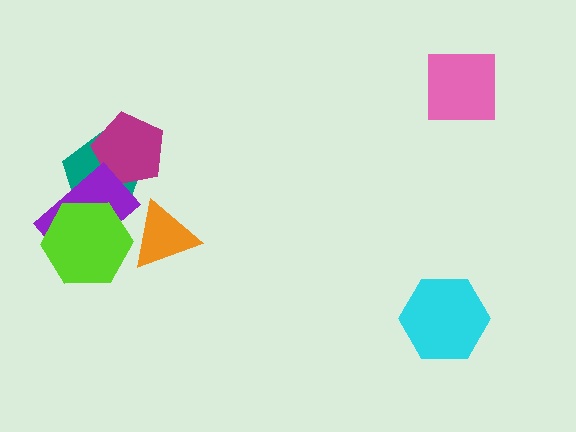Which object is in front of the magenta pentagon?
The purple rectangle is in front of the magenta pentagon.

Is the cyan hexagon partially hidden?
No, no other shape covers it.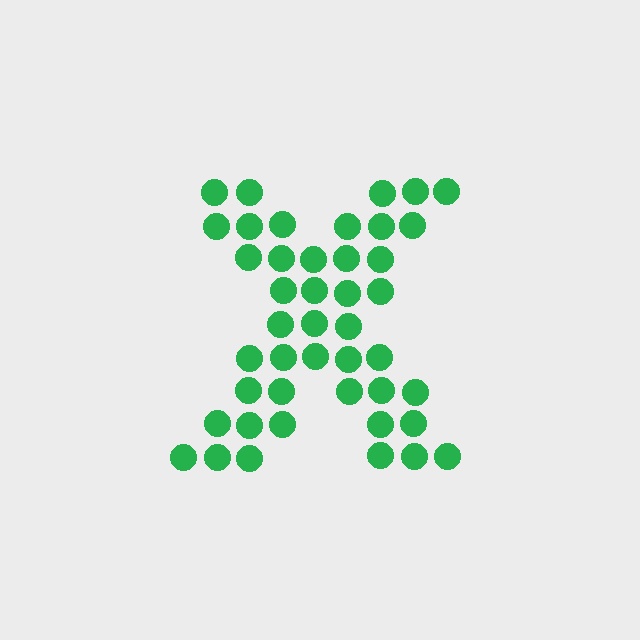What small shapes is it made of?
It is made of small circles.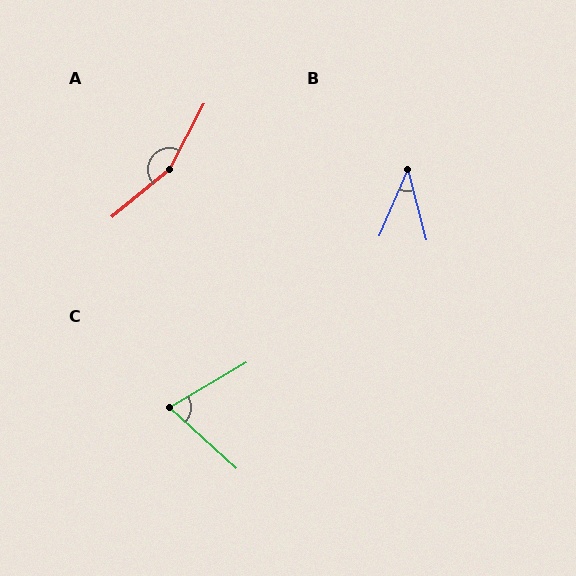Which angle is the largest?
A, at approximately 158 degrees.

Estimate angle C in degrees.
Approximately 72 degrees.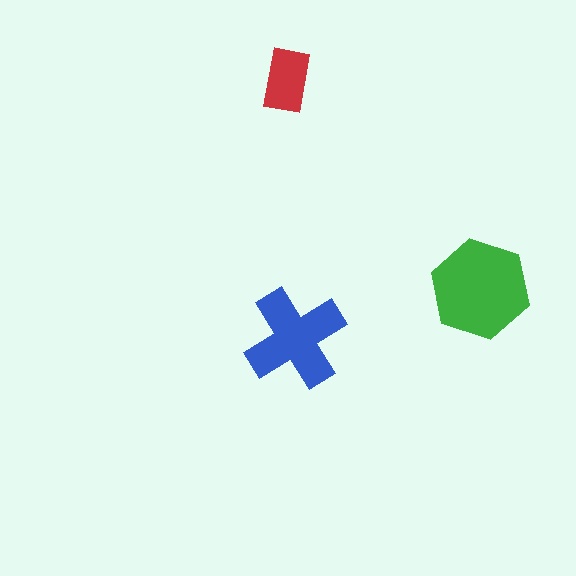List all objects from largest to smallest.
The green hexagon, the blue cross, the red rectangle.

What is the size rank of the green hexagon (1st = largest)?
1st.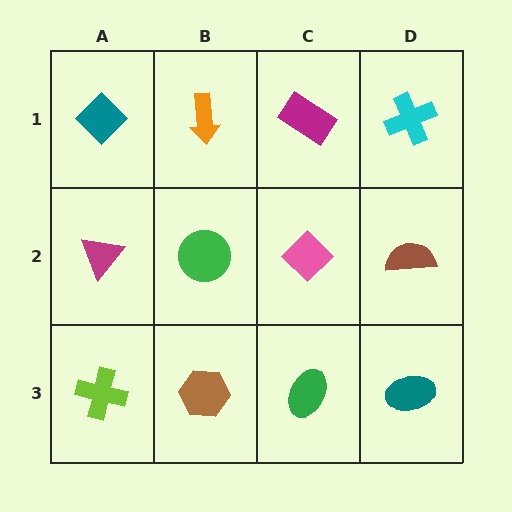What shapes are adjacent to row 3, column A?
A magenta triangle (row 2, column A), a brown hexagon (row 3, column B).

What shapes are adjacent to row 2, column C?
A magenta rectangle (row 1, column C), a green ellipse (row 3, column C), a green circle (row 2, column B), a brown semicircle (row 2, column D).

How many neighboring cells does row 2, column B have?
4.